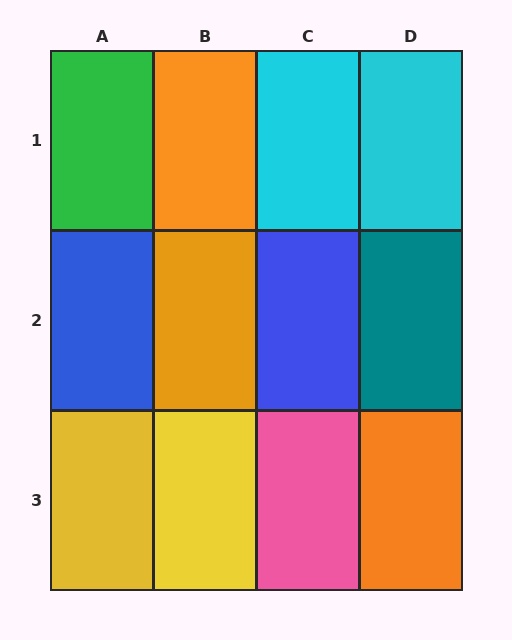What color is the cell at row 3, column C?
Pink.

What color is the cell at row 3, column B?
Yellow.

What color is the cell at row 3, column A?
Yellow.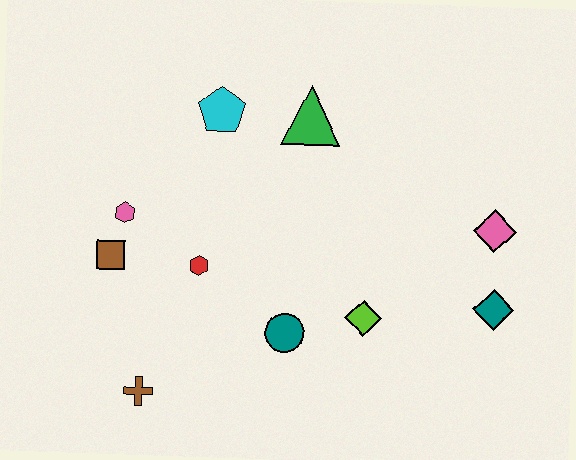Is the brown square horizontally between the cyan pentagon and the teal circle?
No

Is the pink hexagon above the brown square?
Yes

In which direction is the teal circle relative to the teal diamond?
The teal circle is to the left of the teal diamond.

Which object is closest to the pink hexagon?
The brown square is closest to the pink hexagon.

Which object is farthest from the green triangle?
The brown cross is farthest from the green triangle.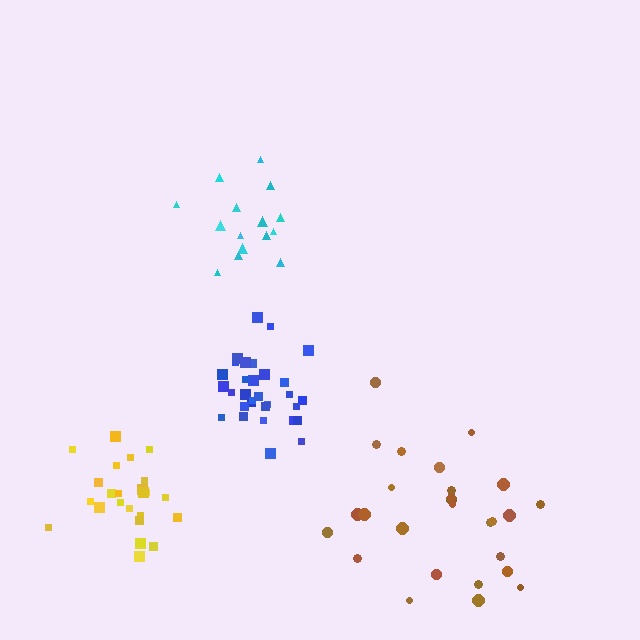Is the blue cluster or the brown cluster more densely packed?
Blue.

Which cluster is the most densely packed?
Blue.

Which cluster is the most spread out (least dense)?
Brown.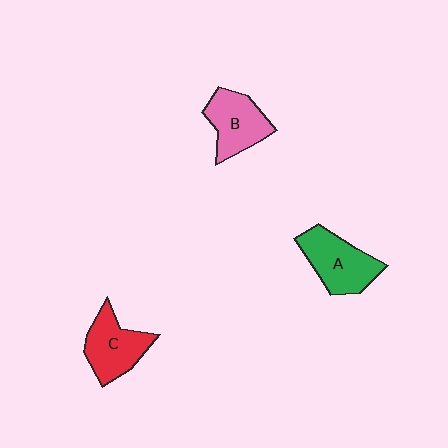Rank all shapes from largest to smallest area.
From largest to smallest: A (green), C (red), B (pink).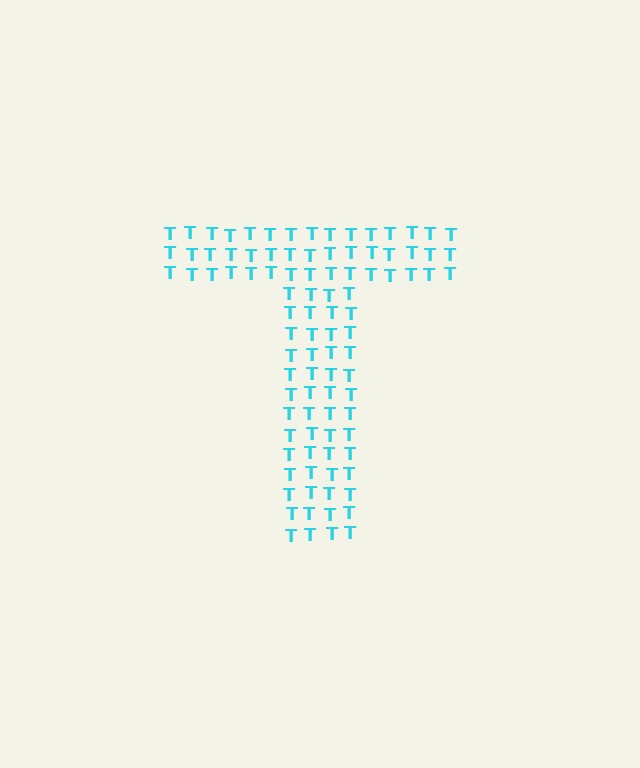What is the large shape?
The large shape is the letter T.